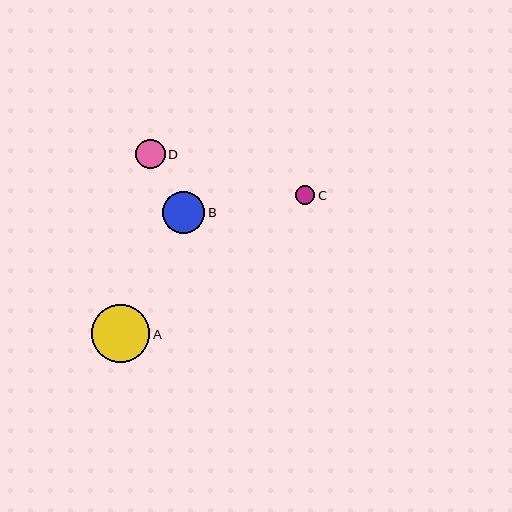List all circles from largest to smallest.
From largest to smallest: A, B, D, C.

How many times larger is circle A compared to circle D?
Circle A is approximately 2.0 times the size of circle D.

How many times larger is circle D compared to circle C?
Circle D is approximately 1.6 times the size of circle C.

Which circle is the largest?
Circle A is the largest with a size of approximately 58 pixels.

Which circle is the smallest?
Circle C is the smallest with a size of approximately 19 pixels.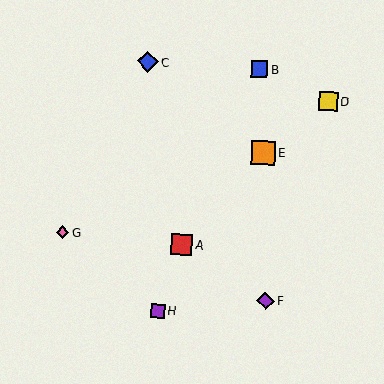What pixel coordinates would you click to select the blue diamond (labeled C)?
Click at (148, 62) to select the blue diamond C.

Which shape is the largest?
The orange square (labeled E) is the largest.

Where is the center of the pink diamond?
The center of the pink diamond is at (62, 232).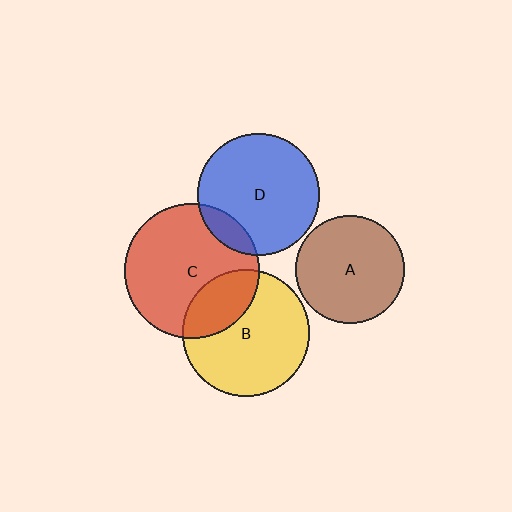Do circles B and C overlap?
Yes.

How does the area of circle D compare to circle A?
Approximately 1.3 times.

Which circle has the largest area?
Circle C (red).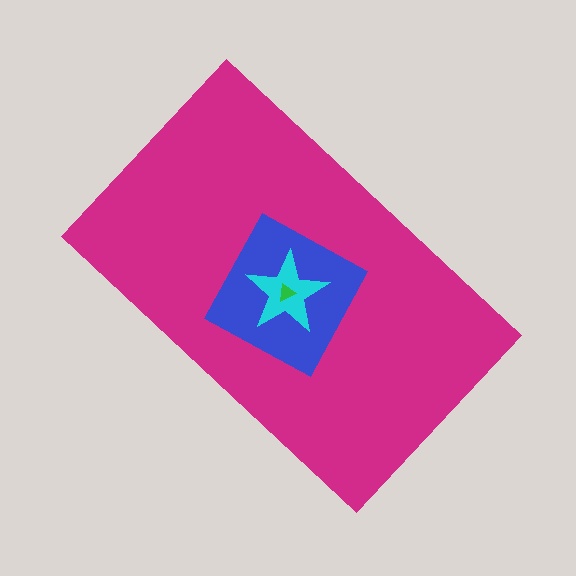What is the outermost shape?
The magenta rectangle.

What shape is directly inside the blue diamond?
The cyan star.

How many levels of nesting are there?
4.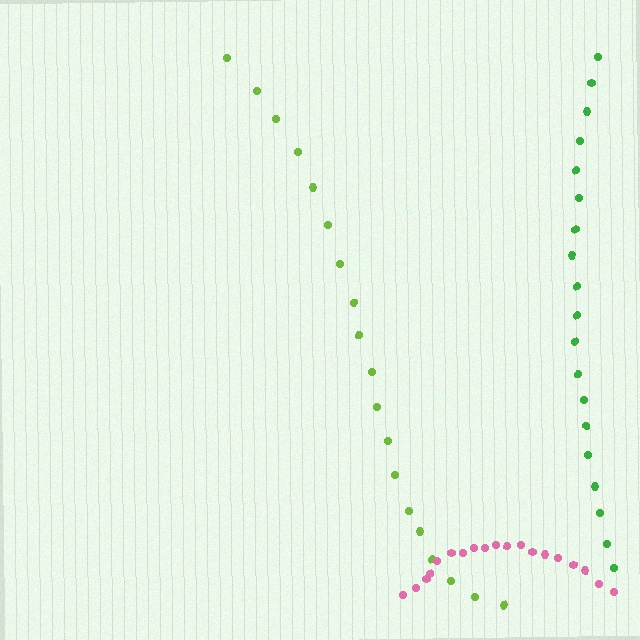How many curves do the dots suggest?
There are 3 distinct paths.